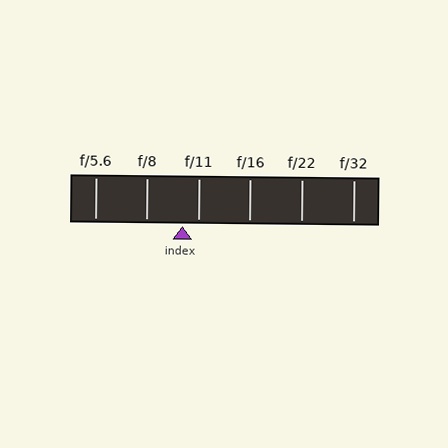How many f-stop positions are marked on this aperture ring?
There are 6 f-stop positions marked.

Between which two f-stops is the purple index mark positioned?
The index mark is between f/8 and f/11.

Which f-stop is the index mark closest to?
The index mark is closest to f/11.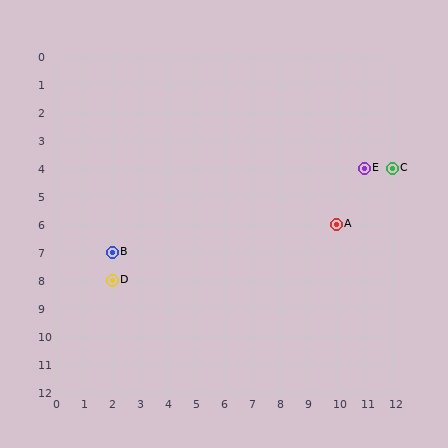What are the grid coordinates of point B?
Point B is at grid coordinates (2, 7).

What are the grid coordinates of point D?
Point D is at grid coordinates (2, 8).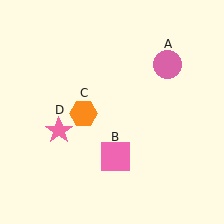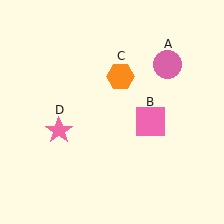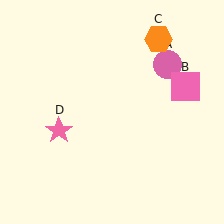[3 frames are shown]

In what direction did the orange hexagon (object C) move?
The orange hexagon (object C) moved up and to the right.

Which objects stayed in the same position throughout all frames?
Pink circle (object A) and pink star (object D) remained stationary.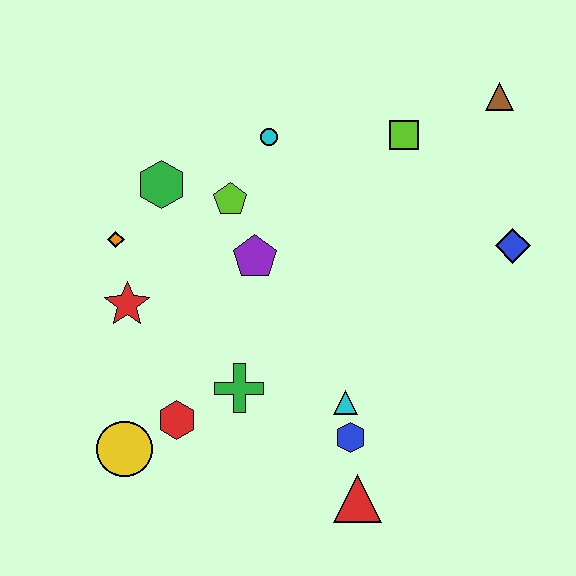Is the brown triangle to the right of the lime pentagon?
Yes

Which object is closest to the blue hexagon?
The cyan triangle is closest to the blue hexagon.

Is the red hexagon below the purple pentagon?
Yes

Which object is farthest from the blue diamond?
The yellow circle is farthest from the blue diamond.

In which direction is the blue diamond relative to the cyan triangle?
The blue diamond is to the right of the cyan triangle.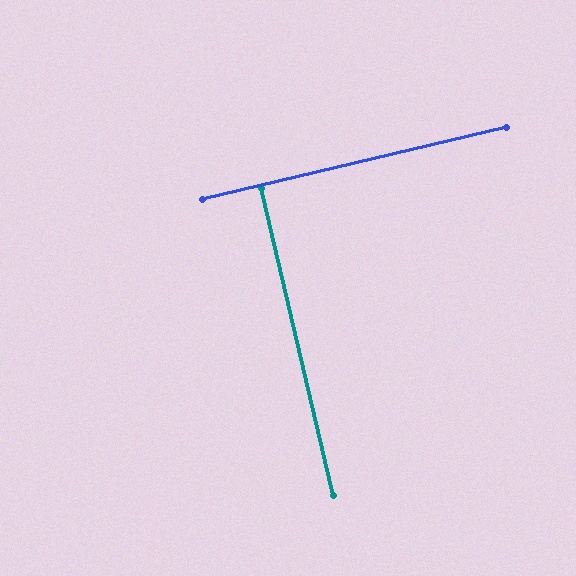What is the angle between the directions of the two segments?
Approximately 90 degrees.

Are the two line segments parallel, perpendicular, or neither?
Perpendicular — they meet at approximately 90°.